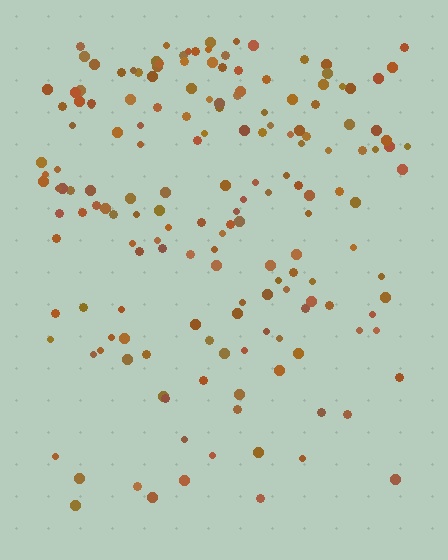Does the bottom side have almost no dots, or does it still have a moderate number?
Still a moderate number, just noticeably fewer than the top.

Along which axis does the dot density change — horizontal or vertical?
Vertical.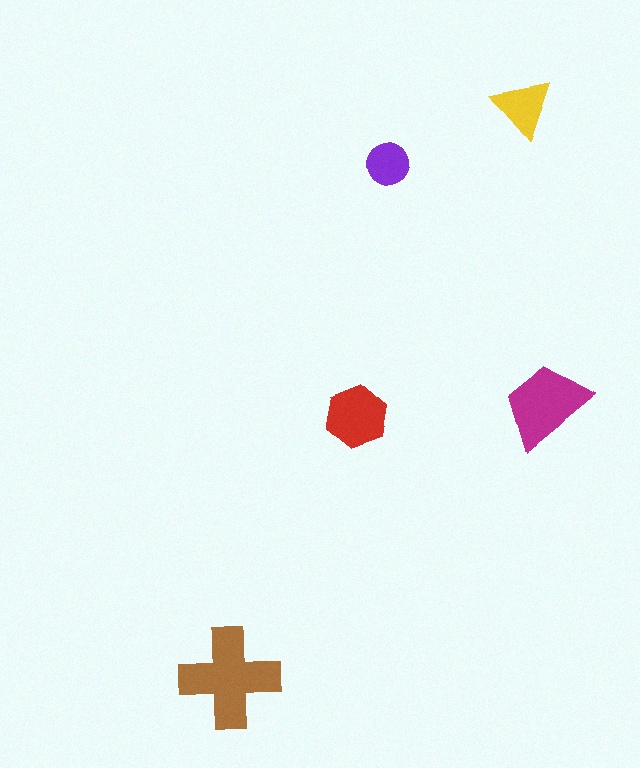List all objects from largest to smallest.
The brown cross, the magenta trapezoid, the red hexagon, the yellow triangle, the purple circle.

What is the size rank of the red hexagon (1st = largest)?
3rd.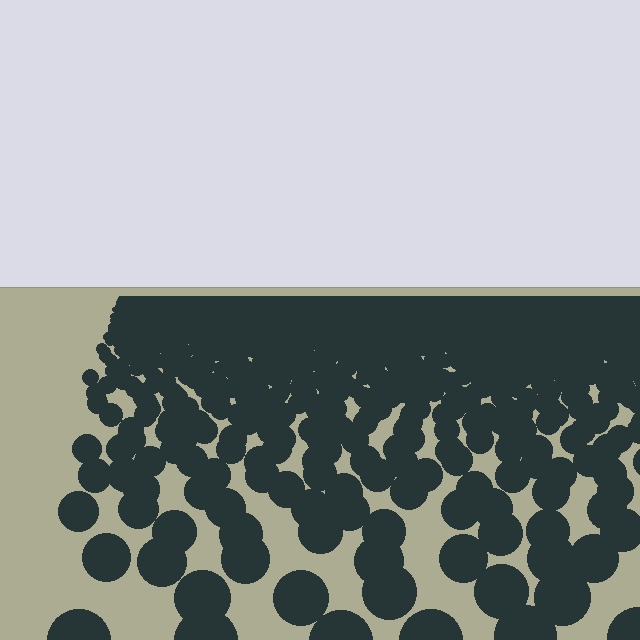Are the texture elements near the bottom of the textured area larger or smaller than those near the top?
Larger. Near the bottom, elements are closer to the viewer and appear at a bigger on-screen size.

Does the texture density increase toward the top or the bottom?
Density increases toward the top.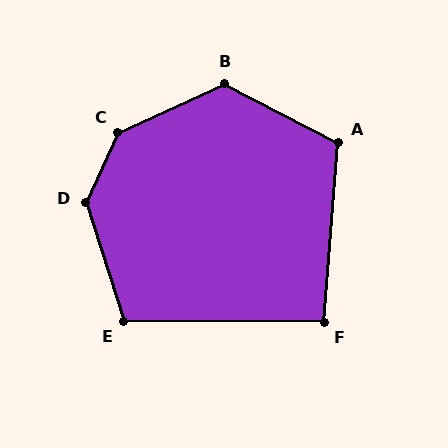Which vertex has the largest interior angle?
C, at approximately 139 degrees.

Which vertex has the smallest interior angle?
F, at approximately 94 degrees.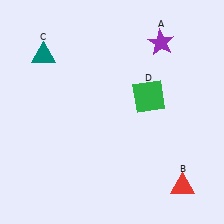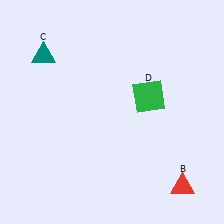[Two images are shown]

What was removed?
The purple star (A) was removed in Image 2.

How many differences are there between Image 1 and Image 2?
There is 1 difference between the two images.